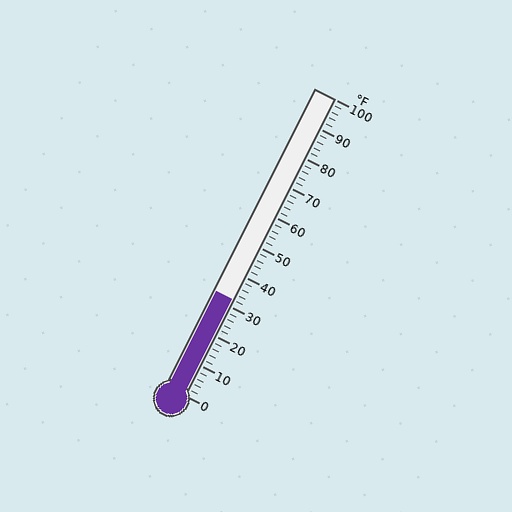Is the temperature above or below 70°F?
The temperature is below 70°F.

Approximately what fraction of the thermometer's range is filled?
The thermometer is filled to approximately 30% of its range.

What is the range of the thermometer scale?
The thermometer scale ranges from 0°F to 100°F.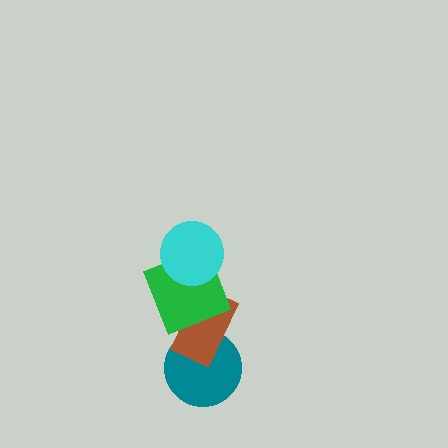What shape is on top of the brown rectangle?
The green square is on top of the brown rectangle.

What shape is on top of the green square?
The cyan circle is on top of the green square.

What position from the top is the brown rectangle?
The brown rectangle is 3rd from the top.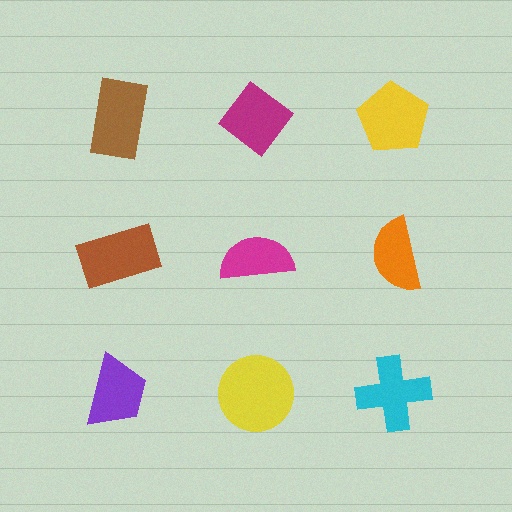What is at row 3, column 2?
A yellow circle.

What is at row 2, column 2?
A magenta semicircle.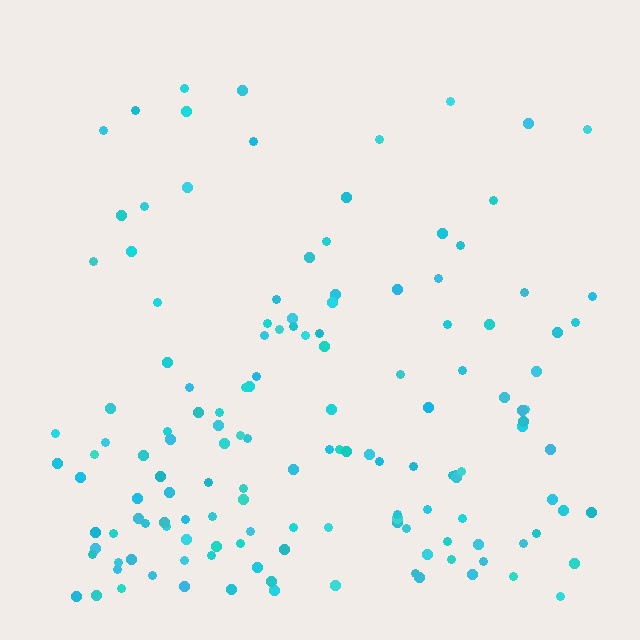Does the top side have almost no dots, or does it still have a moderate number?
Still a moderate number, just noticeably fewer than the bottom.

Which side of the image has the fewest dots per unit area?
The top.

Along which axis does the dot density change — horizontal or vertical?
Vertical.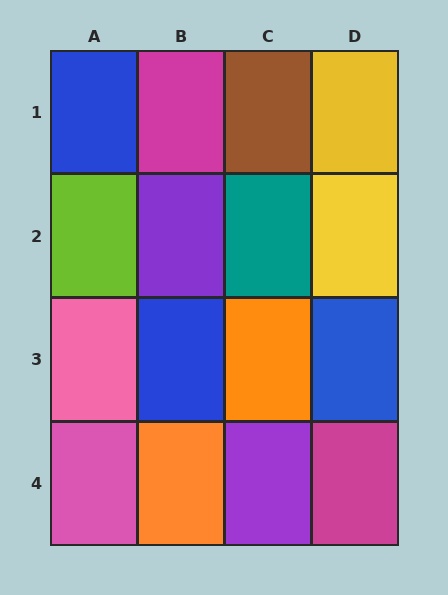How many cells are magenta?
2 cells are magenta.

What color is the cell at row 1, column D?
Yellow.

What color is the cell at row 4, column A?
Pink.